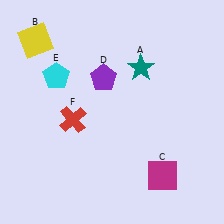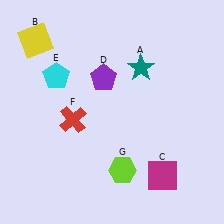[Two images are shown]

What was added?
A lime hexagon (G) was added in Image 2.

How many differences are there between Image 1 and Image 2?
There is 1 difference between the two images.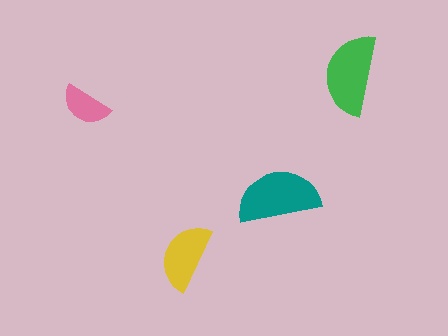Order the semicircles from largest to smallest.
the teal one, the green one, the yellow one, the pink one.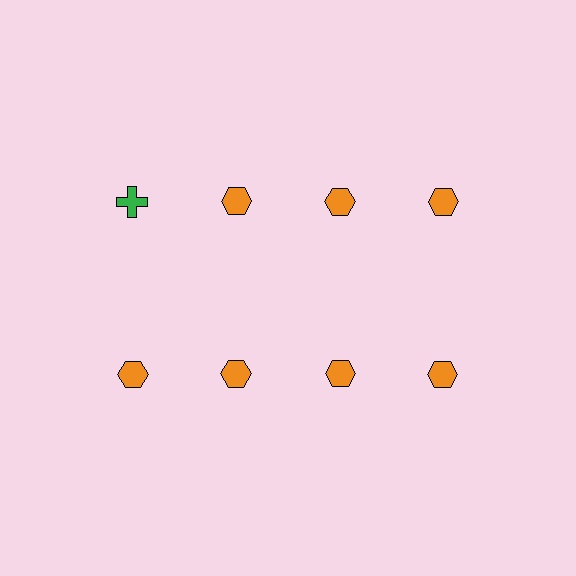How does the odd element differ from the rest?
It differs in both color (green instead of orange) and shape (cross instead of hexagon).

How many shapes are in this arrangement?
There are 8 shapes arranged in a grid pattern.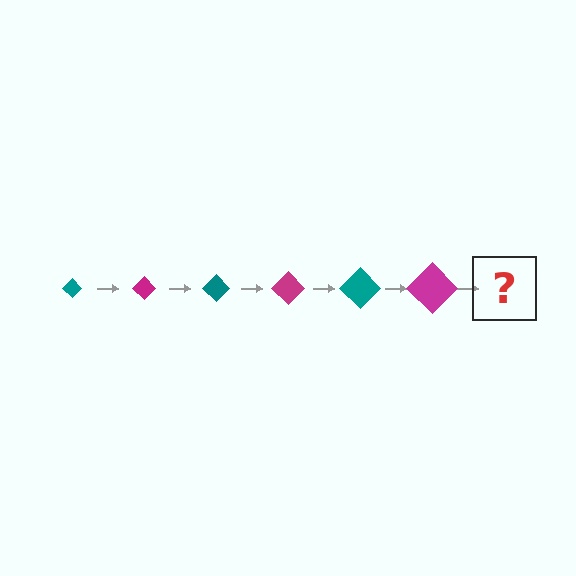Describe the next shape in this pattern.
It should be a teal diamond, larger than the previous one.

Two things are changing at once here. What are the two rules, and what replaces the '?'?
The two rules are that the diamond grows larger each step and the color cycles through teal and magenta. The '?' should be a teal diamond, larger than the previous one.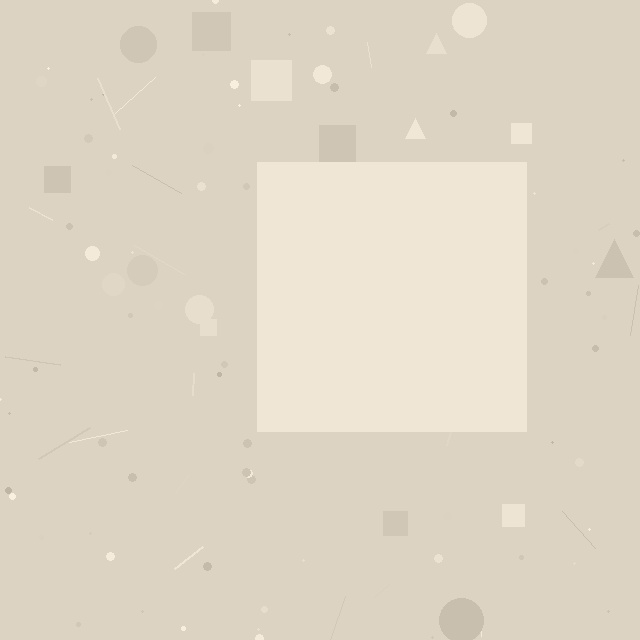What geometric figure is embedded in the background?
A square is embedded in the background.